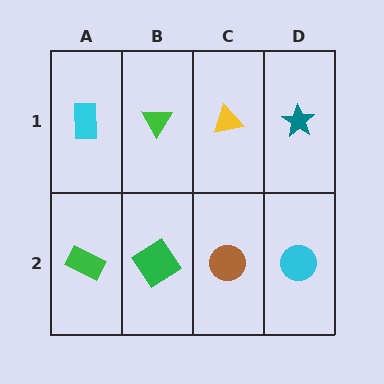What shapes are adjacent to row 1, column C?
A brown circle (row 2, column C), a green triangle (row 1, column B), a teal star (row 1, column D).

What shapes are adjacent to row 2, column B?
A green triangle (row 1, column B), a green rectangle (row 2, column A), a brown circle (row 2, column C).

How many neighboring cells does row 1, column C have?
3.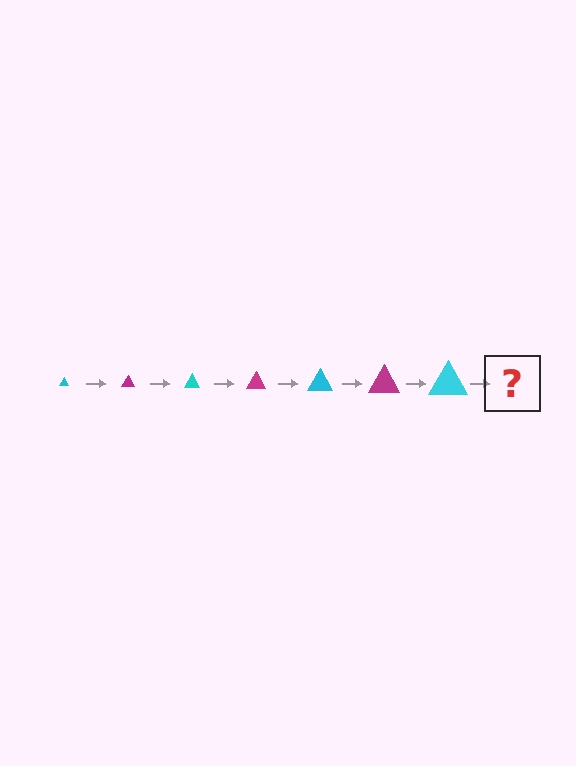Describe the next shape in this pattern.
It should be a magenta triangle, larger than the previous one.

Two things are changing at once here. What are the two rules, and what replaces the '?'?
The two rules are that the triangle grows larger each step and the color cycles through cyan and magenta. The '?' should be a magenta triangle, larger than the previous one.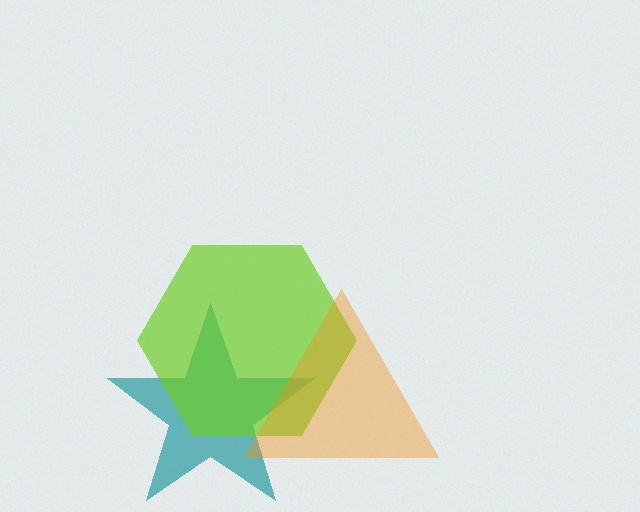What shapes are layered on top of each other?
The layered shapes are: a teal star, a lime hexagon, an orange triangle.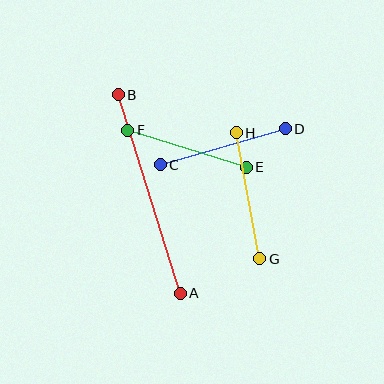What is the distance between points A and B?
The distance is approximately 208 pixels.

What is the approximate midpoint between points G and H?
The midpoint is at approximately (248, 196) pixels.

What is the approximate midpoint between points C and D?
The midpoint is at approximately (223, 147) pixels.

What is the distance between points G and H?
The distance is approximately 128 pixels.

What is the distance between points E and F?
The distance is approximately 124 pixels.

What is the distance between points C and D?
The distance is approximately 130 pixels.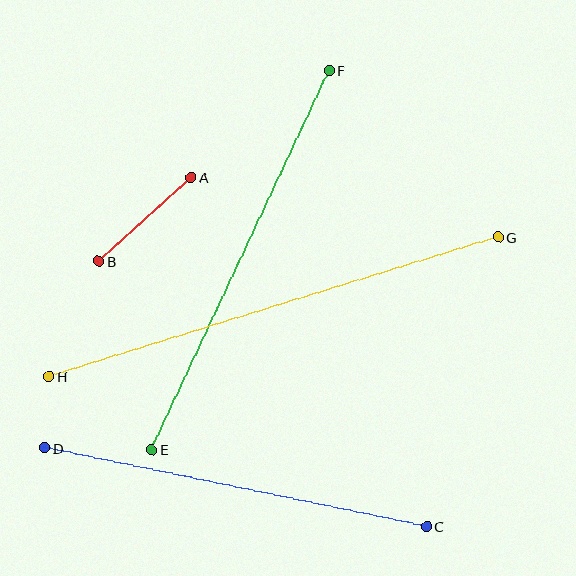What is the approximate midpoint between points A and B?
The midpoint is at approximately (145, 219) pixels.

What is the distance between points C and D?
The distance is approximately 390 pixels.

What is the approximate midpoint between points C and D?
The midpoint is at approximately (236, 487) pixels.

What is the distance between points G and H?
The distance is approximately 470 pixels.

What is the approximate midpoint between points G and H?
The midpoint is at approximately (273, 307) pixels.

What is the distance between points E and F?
The distance is approximately 419 pixels.